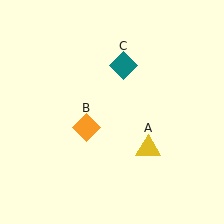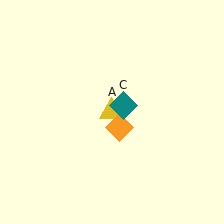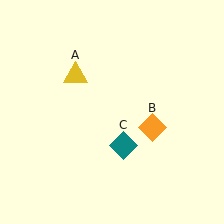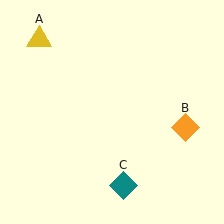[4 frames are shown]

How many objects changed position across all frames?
3 objects changed position: yellow triangle (object A), orange diamond (object B), teal diamond (object C).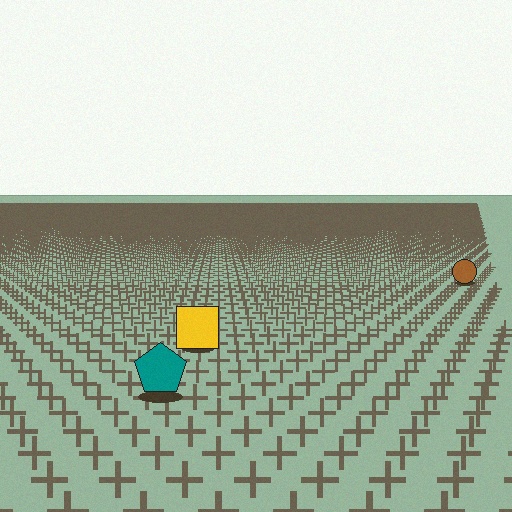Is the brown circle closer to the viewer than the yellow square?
No. The yellow square is closer — you can tell from the texture gradient: the ground texture is coarser near it.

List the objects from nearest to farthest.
From nearest to farthest: the teal pentagon, the yellow square, the brown circle.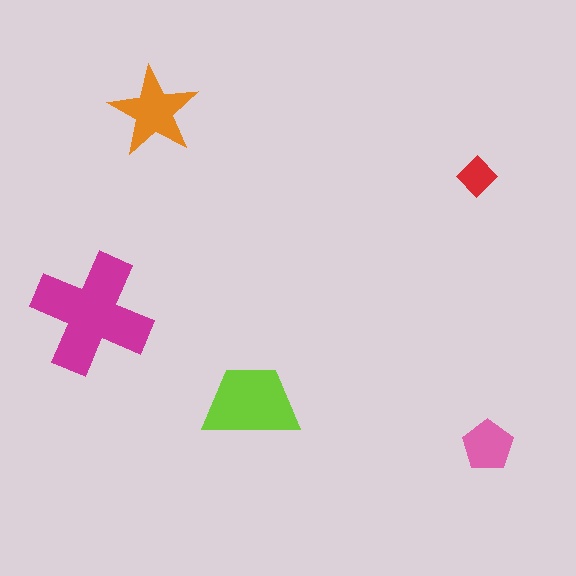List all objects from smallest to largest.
The red diamond, the pink pentagon, the orange star, the lime trapezoid, the magenta cross.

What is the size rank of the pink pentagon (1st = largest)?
4th.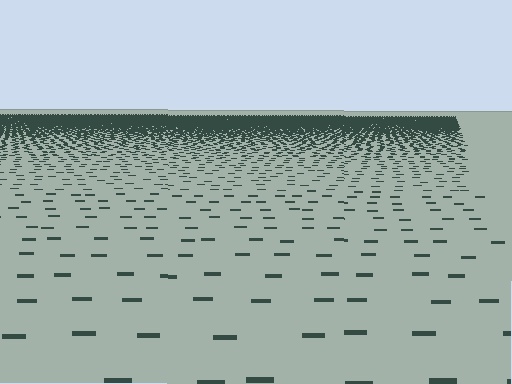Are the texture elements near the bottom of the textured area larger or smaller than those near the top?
Larger. Near the bottom, elements are closer to the viewer and appear at a bigger on-screen size.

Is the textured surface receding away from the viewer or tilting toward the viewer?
The surface is receding away from the viewer. Texture elements get smaller and denser toward the top.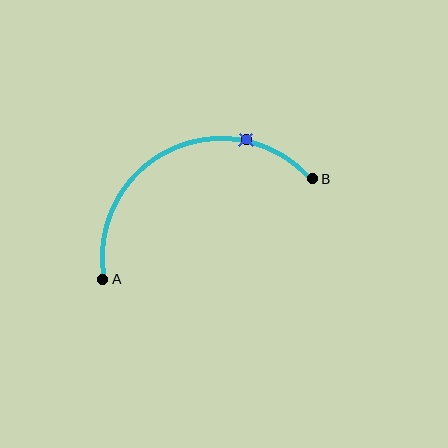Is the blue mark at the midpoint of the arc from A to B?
No. The blue mark lies on the arc but is closer to endpoint B. The arc midpoint would be at the point on the curve equidistant along the arc from both A and B.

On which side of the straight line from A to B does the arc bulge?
The arc bulges above the straight line connecting A and B.